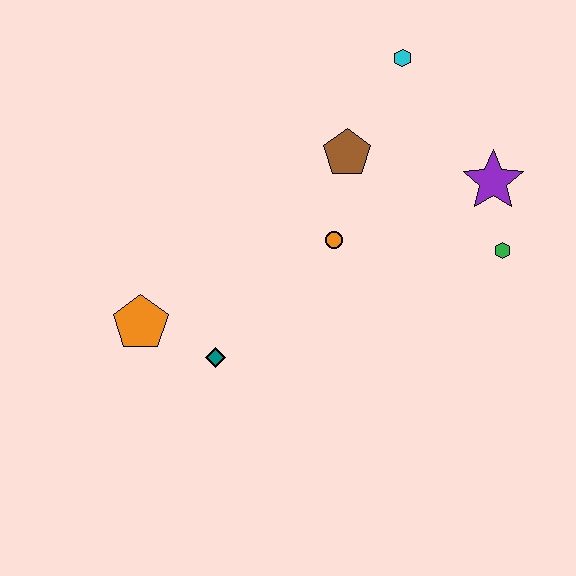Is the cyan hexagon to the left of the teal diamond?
No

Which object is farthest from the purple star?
The orange pentagon is farthest from the purple star.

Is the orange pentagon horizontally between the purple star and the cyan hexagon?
No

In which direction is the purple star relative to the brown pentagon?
The purple star is to the right of the brown pentagon.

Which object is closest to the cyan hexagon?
The brown pentagon is closest to the cyan hexagon.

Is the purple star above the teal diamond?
Yes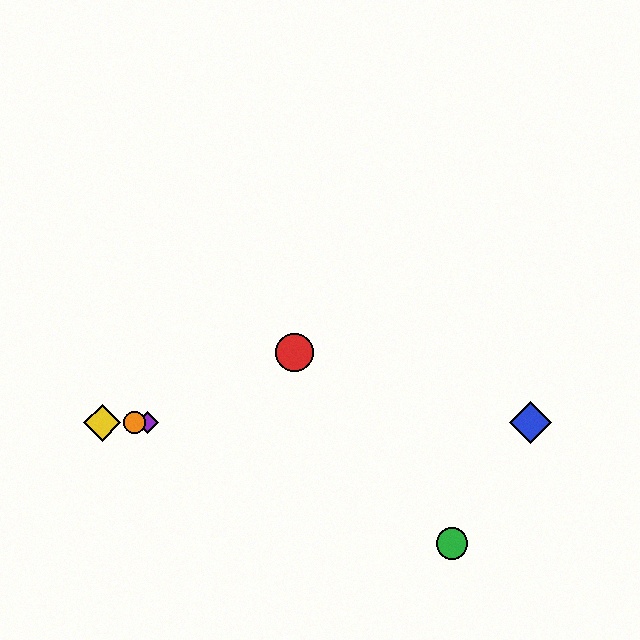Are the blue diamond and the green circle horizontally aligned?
No, the blue diamond is at y≈423 and the green circle is at y≈544.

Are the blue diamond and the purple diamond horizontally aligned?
Yes, both are at y≈423.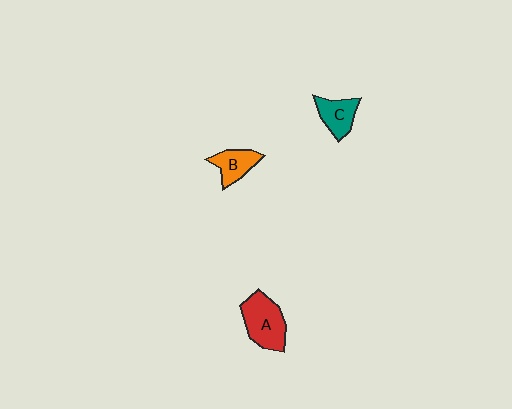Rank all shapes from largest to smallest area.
From largest to smallest: A (red), C (teal), B (orange).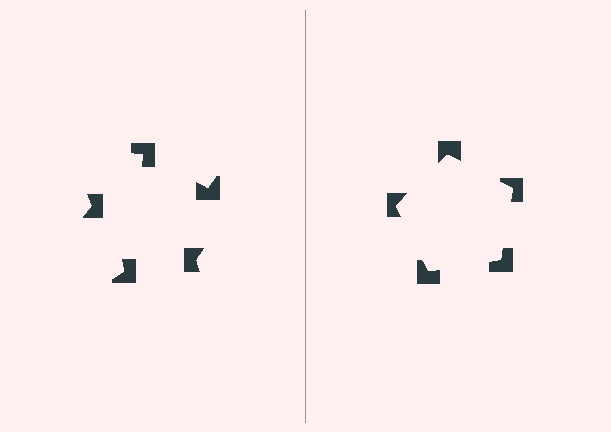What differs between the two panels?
The notched squares are positioned identically on both sides; only the wedge orientations differ. On the right they align to a pentagon; on the left they are misaligned.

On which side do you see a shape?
An illusory pentagon appears on the right side. On the left side the wedge cuts are rotated, so no coherent shape forms.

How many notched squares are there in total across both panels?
10 — 5 on each side.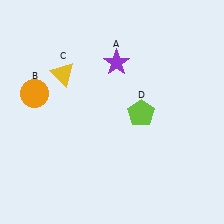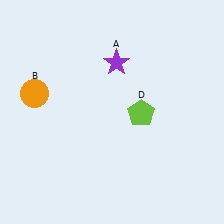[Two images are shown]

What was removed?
The yellow triangle (C) was removed in Image 2.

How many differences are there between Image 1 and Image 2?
There is 1 difference between the two images.